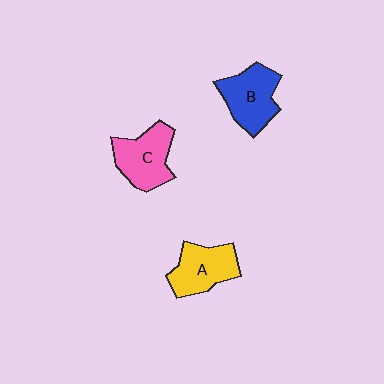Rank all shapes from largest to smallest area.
From largest to smallest: C (pink), B (blue), A (yellow).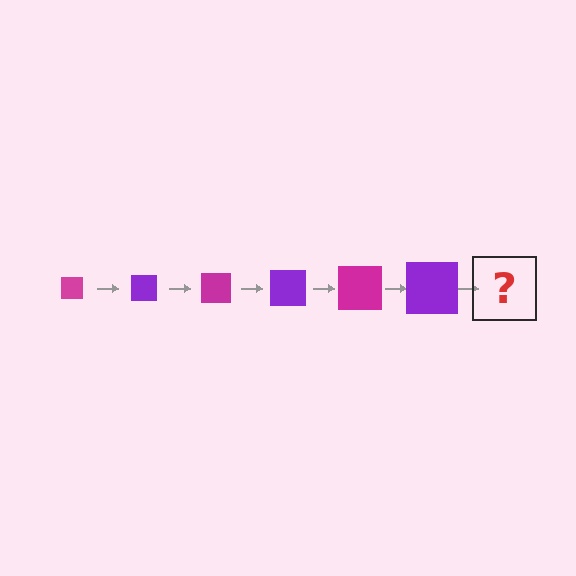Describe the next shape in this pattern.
It should be a magenta square, larger than the previous one.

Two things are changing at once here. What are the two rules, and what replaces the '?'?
The two rules are that the square grows larger each step and the color cycles through magenta and purple. The '?' should be a magenta square, larger than the previous one.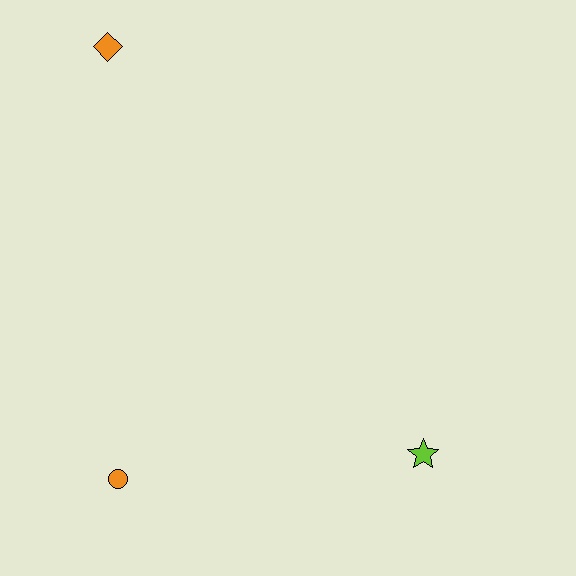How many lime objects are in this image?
There is 1 lime object.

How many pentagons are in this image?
There are no pentagons.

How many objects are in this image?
There are 3 objects.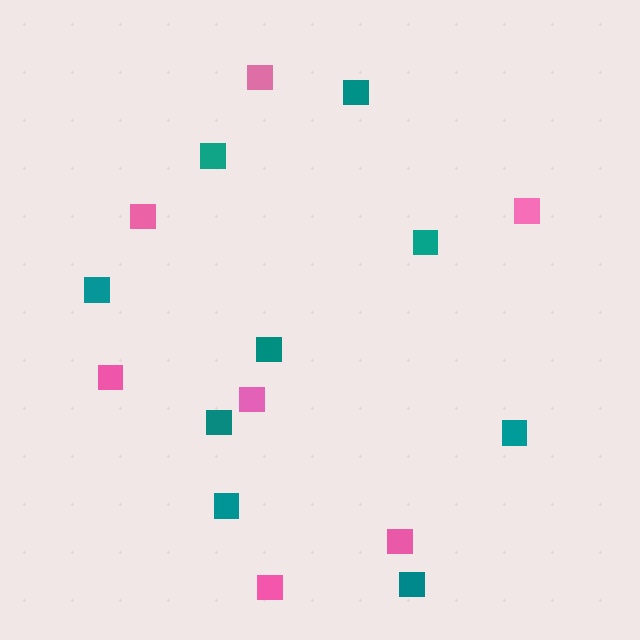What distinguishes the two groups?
There are 2 groups: one group of teal squares (9) and one group of pink squares (7).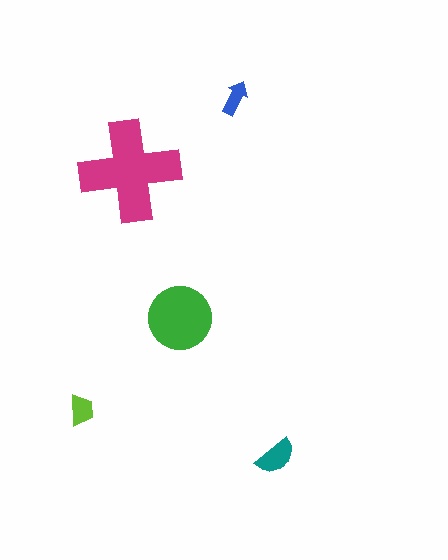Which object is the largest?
The magenta cross.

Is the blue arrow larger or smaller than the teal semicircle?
Smaller.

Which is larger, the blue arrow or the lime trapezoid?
The lime trapezoid.